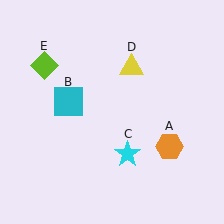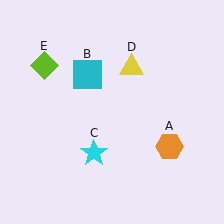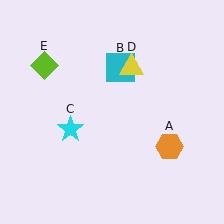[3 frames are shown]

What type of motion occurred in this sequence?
The cyan square (object B), cyan star (object C) rotated clockwise around the center of the scene.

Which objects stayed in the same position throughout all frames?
Orange hexagon (object A) and yellow triangle (object D) and lime diamond (object E) remained stationary.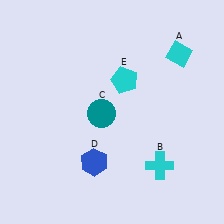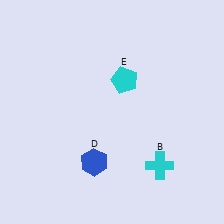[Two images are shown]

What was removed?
The teal circle (C), the cyan diamond (A) were removed in Image 2.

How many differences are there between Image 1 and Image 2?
There are 2 differences between the two images.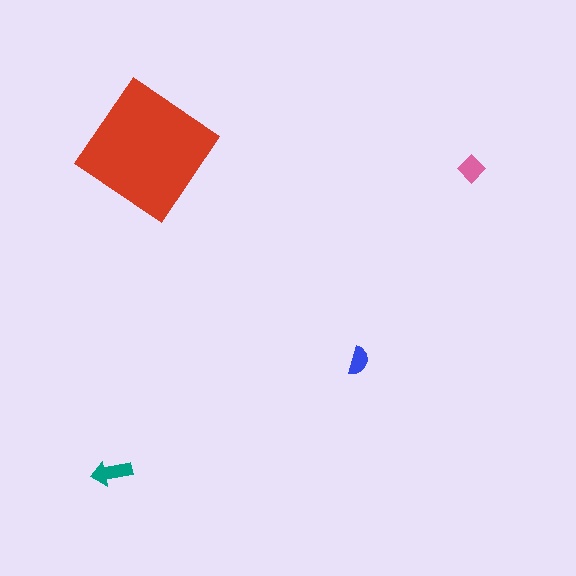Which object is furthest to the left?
The teal arrow is leftmost.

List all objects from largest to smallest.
The red diamond, the teal arrow, the pink diamond, the blue semicircle.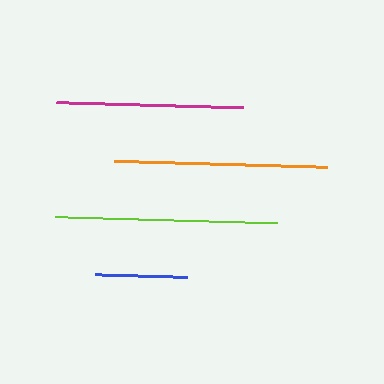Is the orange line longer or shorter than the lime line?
The lime line is longer than the orange line.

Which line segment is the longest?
The lime line is the longest at approximately 221 pixels.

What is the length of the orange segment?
The orange segment is approximately 214 pixels long.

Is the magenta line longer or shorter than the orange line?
The orange line is longer than the magenta line.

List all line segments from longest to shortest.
From longest to shortest: lime, orange, magenta, blue.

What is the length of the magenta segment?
The magenta segment is approximately 187 pixels long.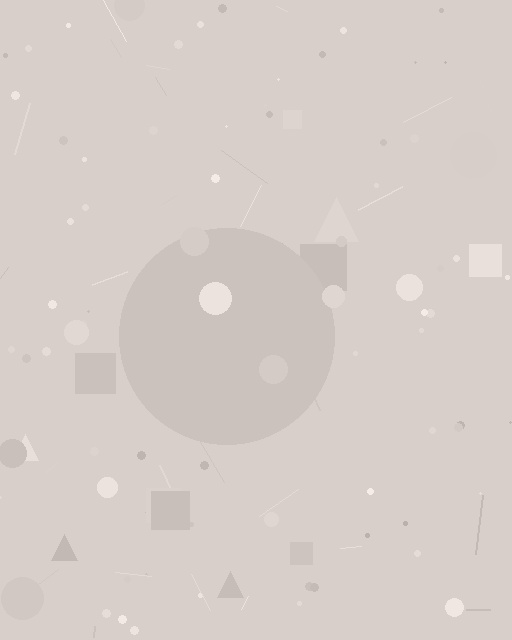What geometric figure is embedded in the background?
A circle is embedded in the background.